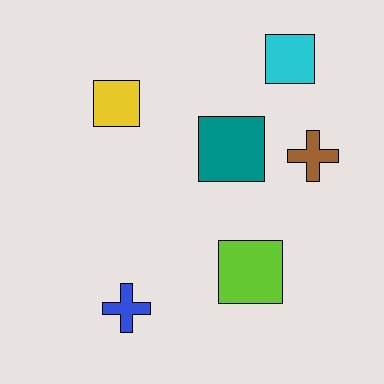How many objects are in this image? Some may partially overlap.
There are 6 objects.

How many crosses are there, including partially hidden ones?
There are 2 crosses.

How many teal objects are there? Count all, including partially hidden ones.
There is 1 teal object.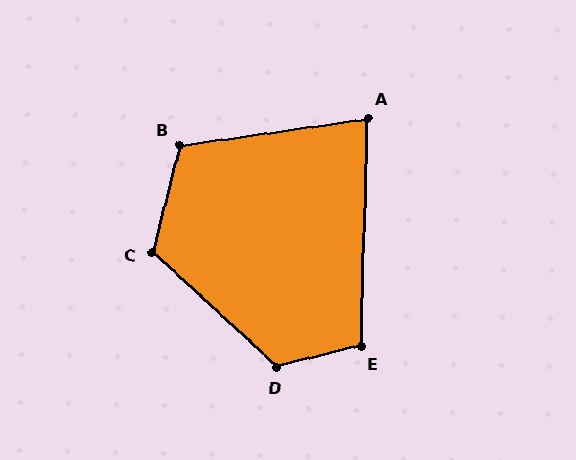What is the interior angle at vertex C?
Approximately 118 degrees (obtuse).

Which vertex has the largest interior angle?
D, at approximately 124 degrees.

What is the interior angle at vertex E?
Approximately 105 degrees (obtuse).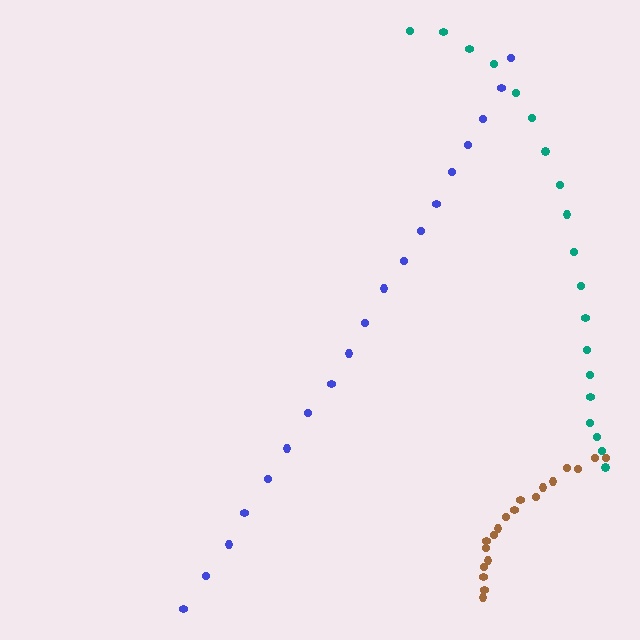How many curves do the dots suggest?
There are 3 distinct paths.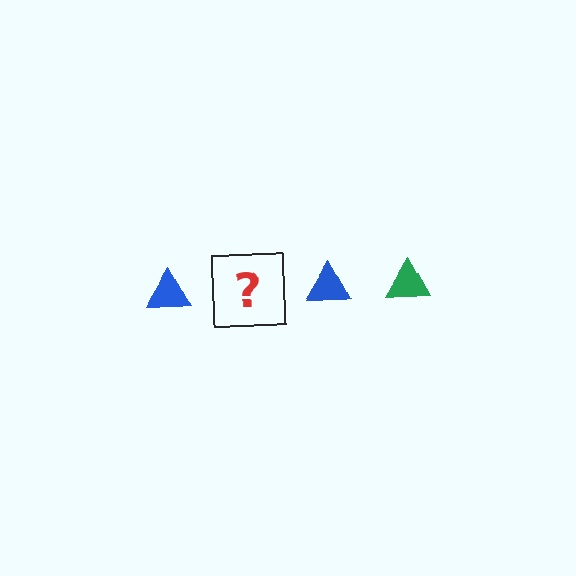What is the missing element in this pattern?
The missing element is a green triangle.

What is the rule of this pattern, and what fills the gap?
The rule is that the pattern cycles through blue, green triangles. The gap should be filled with a green triangle.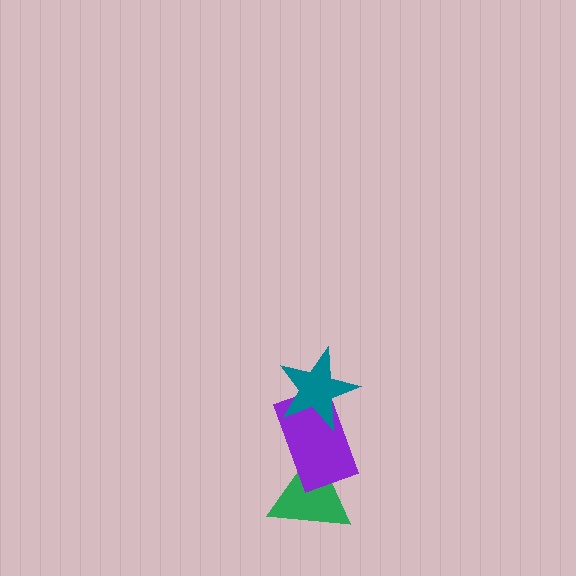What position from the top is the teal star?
The teal star is 1st from the top.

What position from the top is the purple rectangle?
The purple rectangle is 2nd from the top.